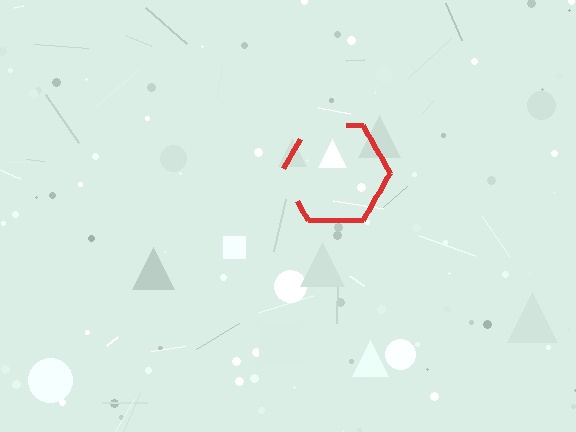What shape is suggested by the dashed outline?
The dashed outline suggests a hexagon.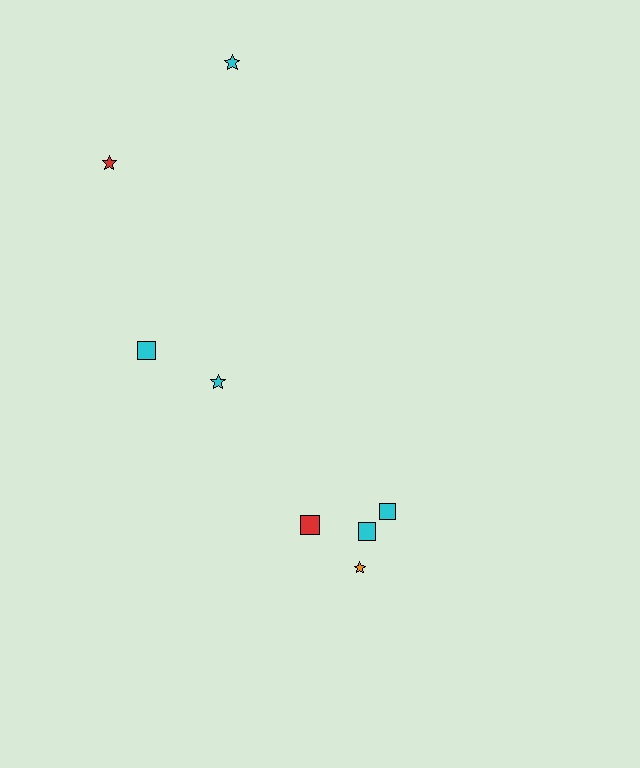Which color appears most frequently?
Cyan, with 5 objects.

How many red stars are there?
There is 1 red star.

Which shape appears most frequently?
Star, with 4 objects.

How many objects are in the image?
There are 8 objects.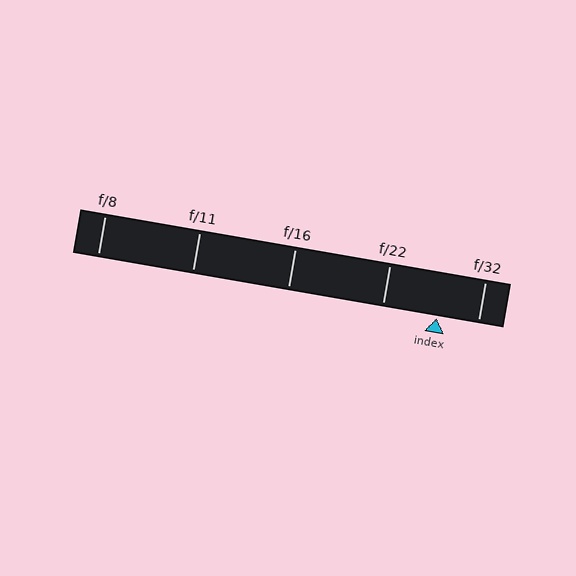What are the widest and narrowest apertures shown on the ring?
The widest aperture shown is f/8 and the narrowest is f/32.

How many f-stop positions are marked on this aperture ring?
There are 5 f-stop positions marked.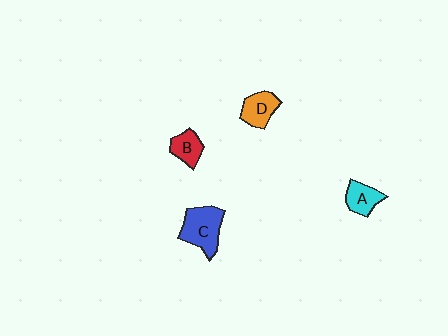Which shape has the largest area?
Shape C (blue).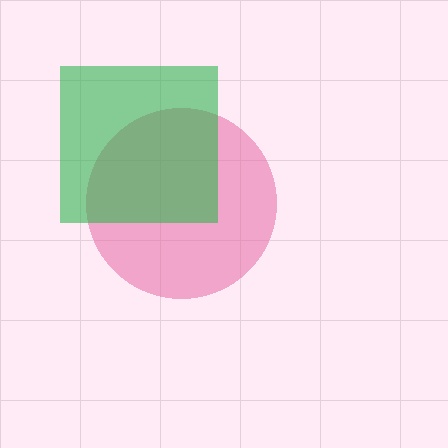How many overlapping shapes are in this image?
There are 2 overlapping shapes in the image.